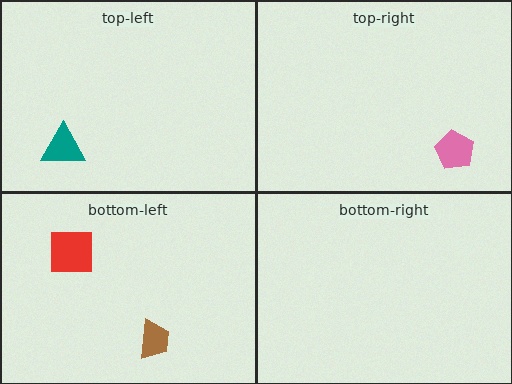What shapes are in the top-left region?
The teal triangle.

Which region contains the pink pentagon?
The top-right region.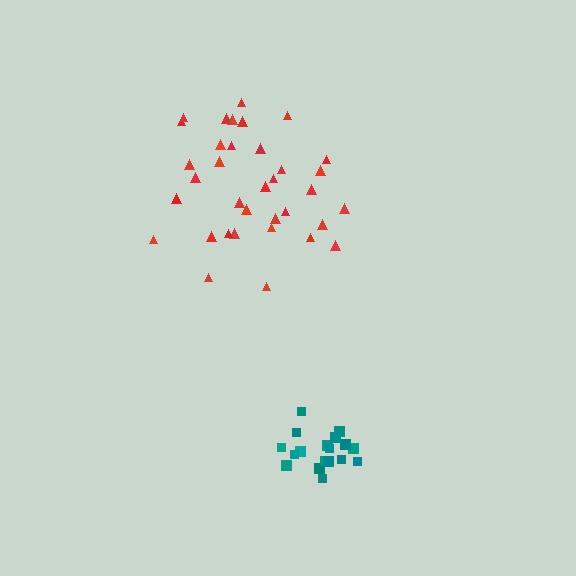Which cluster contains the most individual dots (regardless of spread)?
Red (35).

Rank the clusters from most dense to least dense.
teal, red.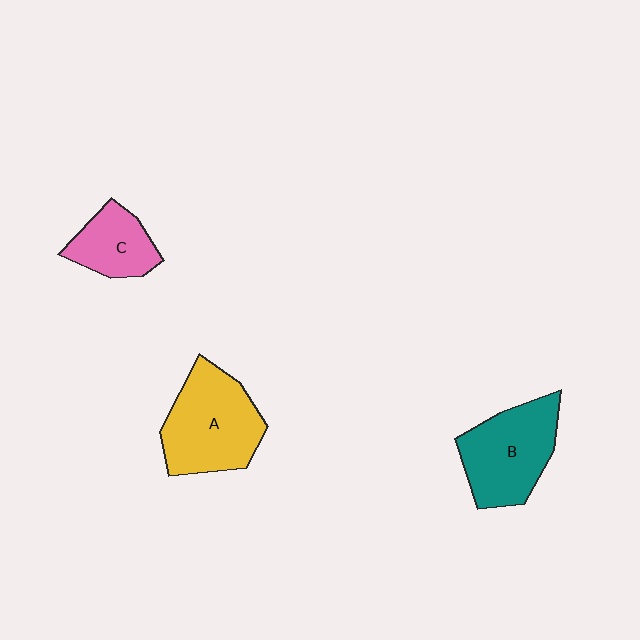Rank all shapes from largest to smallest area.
From largest to smallest: A (yellow), B (teal), C (pink).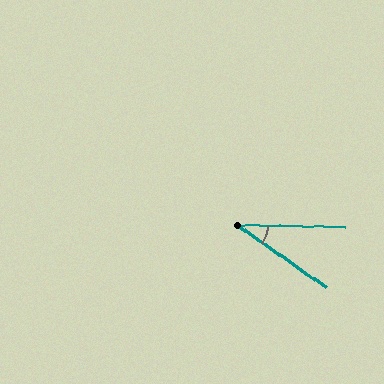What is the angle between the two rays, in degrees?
Approximately 34 degrees.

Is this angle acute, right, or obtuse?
It is acute.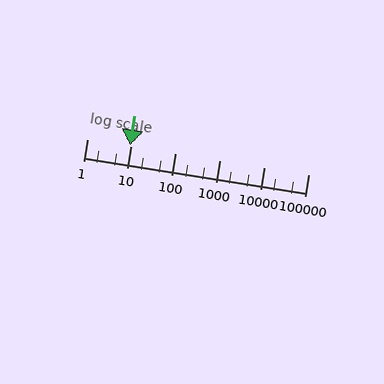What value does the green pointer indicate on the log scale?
The pointer indicates approximately 9.3.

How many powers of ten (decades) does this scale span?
The scale spans 5 decades, from 1 to 100000.